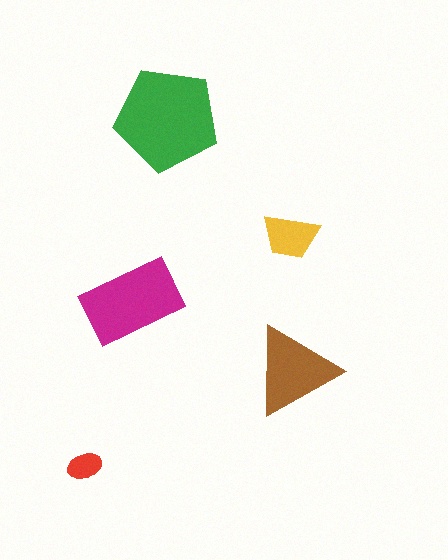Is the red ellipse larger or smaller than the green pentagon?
Smaller.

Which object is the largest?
The green pentagon.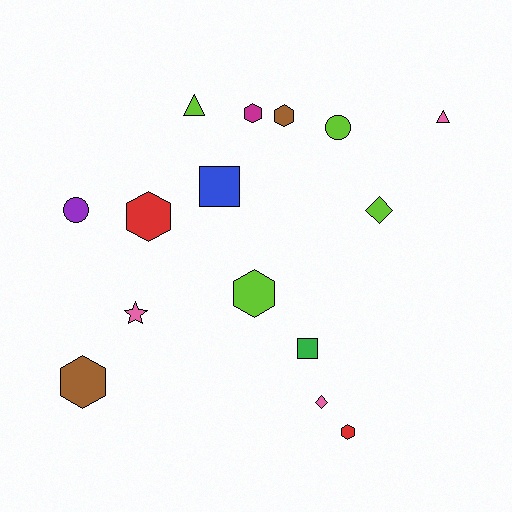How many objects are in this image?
There are 15 objects.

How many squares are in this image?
There are 2 squares.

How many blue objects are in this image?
There is 1 blue object.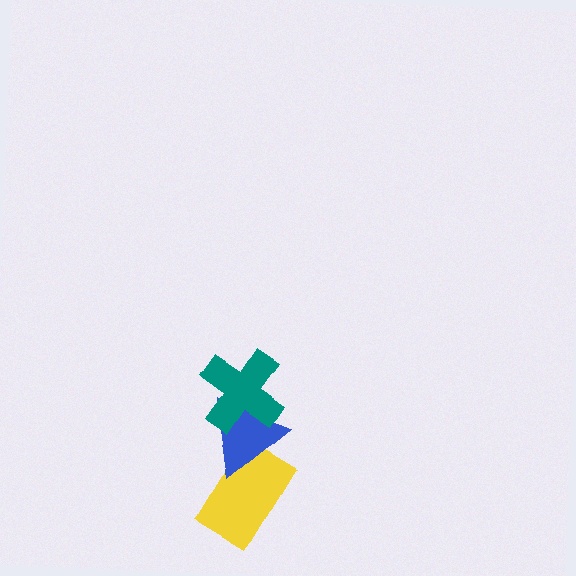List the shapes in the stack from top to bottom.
From top to bottom: the teal cross, the blue triangle, the yellow rectangle.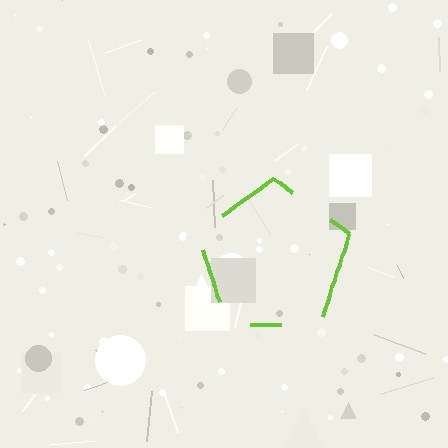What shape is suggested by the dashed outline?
The dashed outline suggests a pentagon.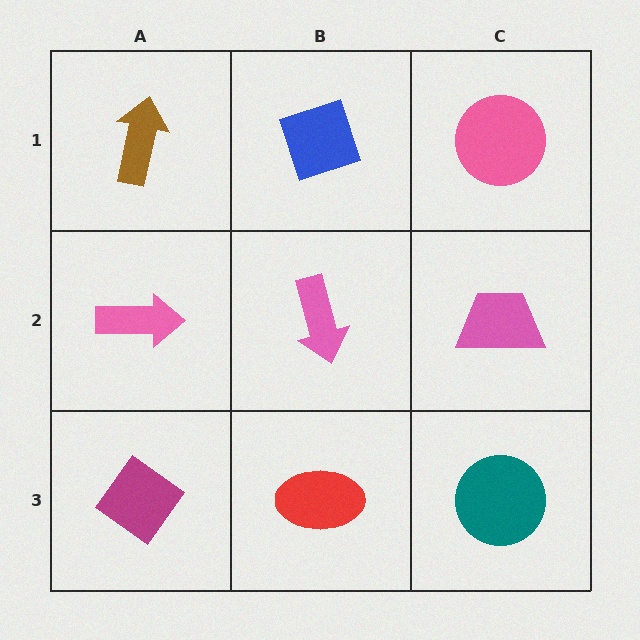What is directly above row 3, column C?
A pink trapezoid.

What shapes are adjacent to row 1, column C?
A pink trapezoid (row 2, column C), a blue diamond (row 1, column B).